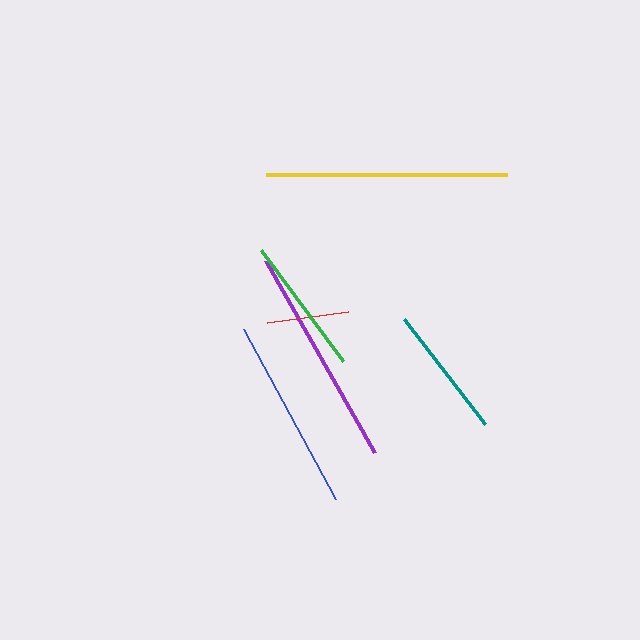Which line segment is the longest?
The yellow line is the longest at approximately 241 pixels.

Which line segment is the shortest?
The red line is the shortest at approximately 82 pixels.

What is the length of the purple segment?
The purple segment is approximately 221 pixels long.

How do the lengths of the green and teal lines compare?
The green and teal lines are approximately the same length.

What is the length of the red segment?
The red segment is approximately 82 pixels long.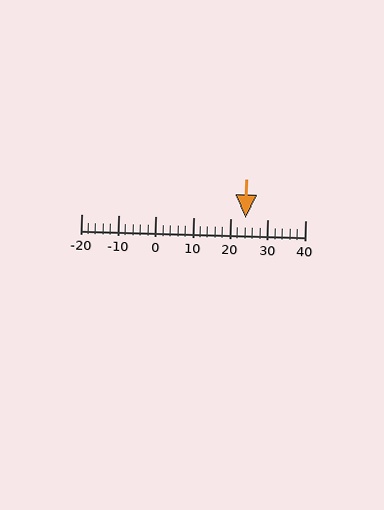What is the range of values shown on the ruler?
The ruler shows values from -20 to 40.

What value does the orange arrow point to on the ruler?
The orange arrow points to approximately 24.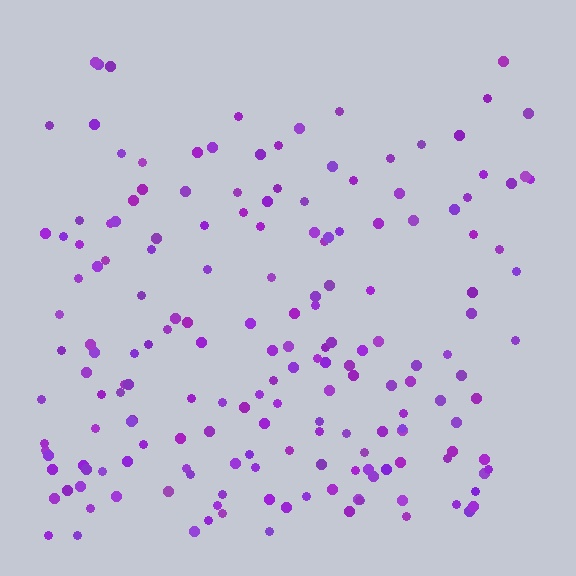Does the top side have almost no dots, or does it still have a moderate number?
Still a moderate number, just noticeably fewer than the bottom.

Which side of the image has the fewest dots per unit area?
The top.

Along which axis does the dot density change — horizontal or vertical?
Vertical.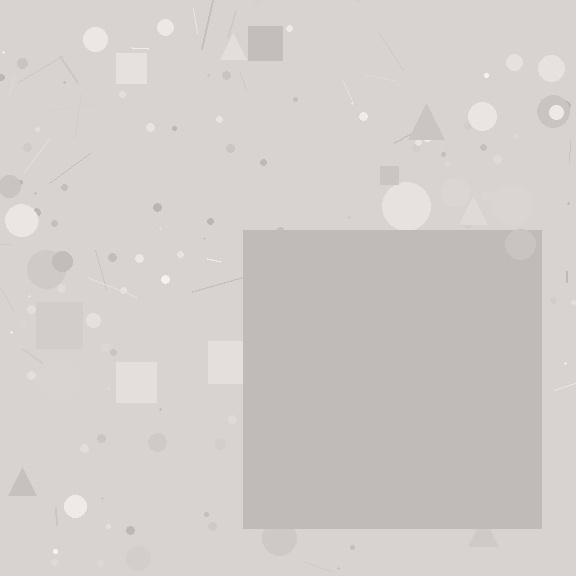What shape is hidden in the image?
A square is hidden in the image.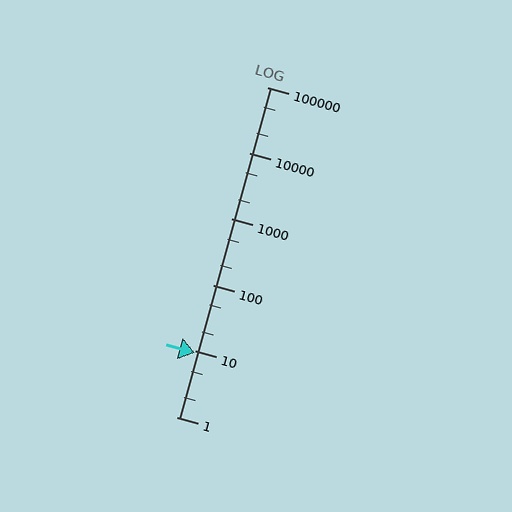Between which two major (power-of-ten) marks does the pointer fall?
The pointer is between 1 and 10.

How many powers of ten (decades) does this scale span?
The scale spans 5 decades, from 1 to 100000.